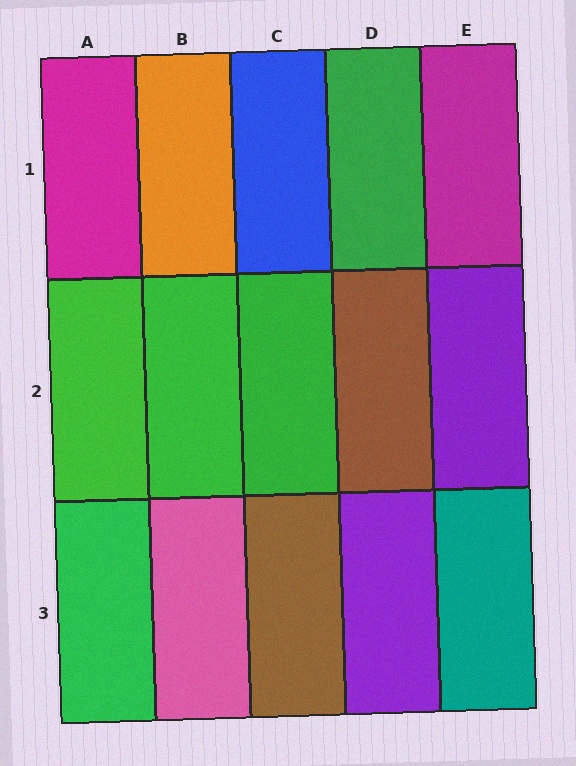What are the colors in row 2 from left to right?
Green, green, green, brown, purple.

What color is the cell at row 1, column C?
Blue.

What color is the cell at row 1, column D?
Green.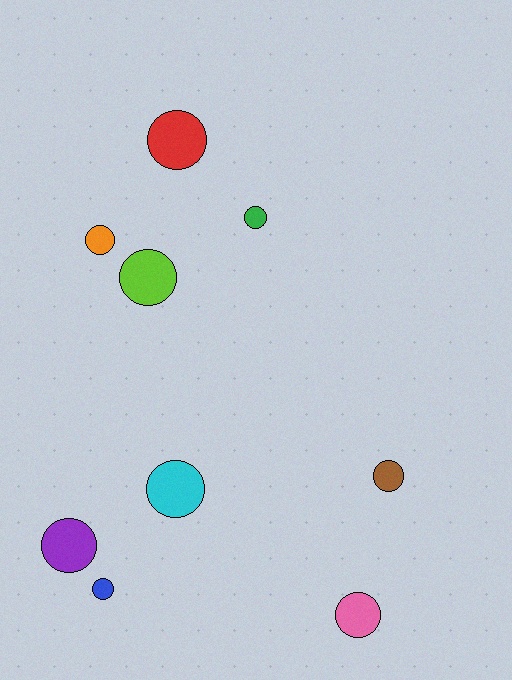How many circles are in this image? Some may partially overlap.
There are 9 circles.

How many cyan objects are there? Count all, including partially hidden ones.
There is 1 cyan object.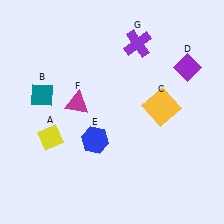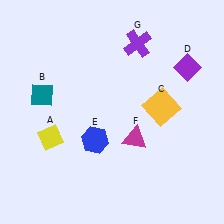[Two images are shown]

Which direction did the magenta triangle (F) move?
The magenta triangle (F) moved right.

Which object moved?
The magenta triangle (F) moved right.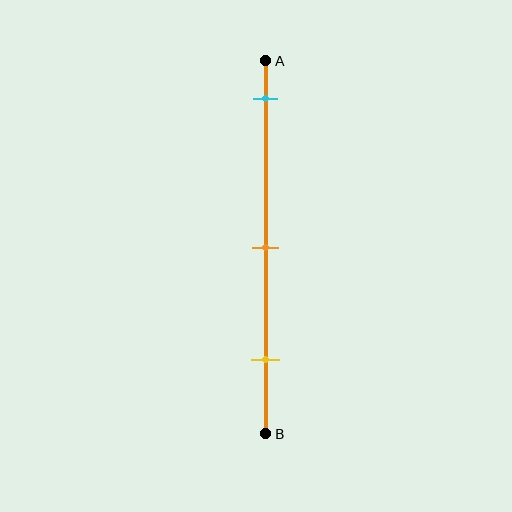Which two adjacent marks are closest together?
The orange and yellow marks are the closest adjacent pair.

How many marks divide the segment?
There are 3 marks dividing the segment.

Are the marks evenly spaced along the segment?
Yes, the marks are approximately evenly spaced.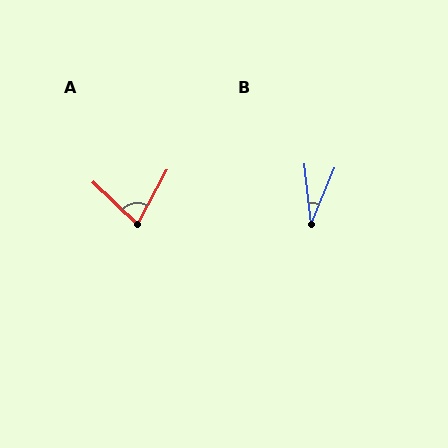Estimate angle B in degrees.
Approximately 29 degrees.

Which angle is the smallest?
B, at approximately 29 degrees.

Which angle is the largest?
A, at approximately 74 degrees.